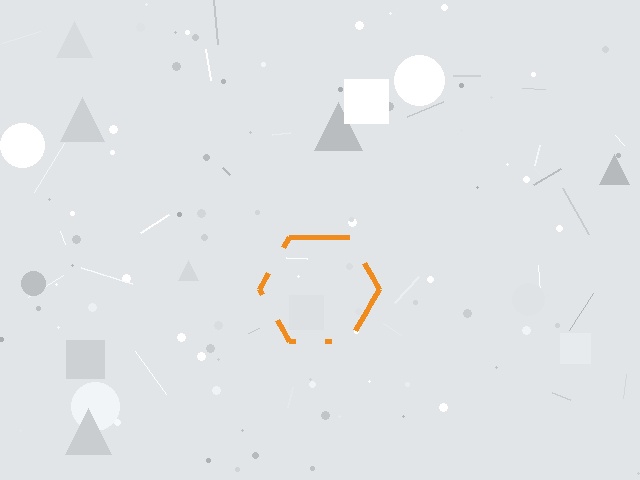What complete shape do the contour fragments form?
The contour fragments form a hexagon.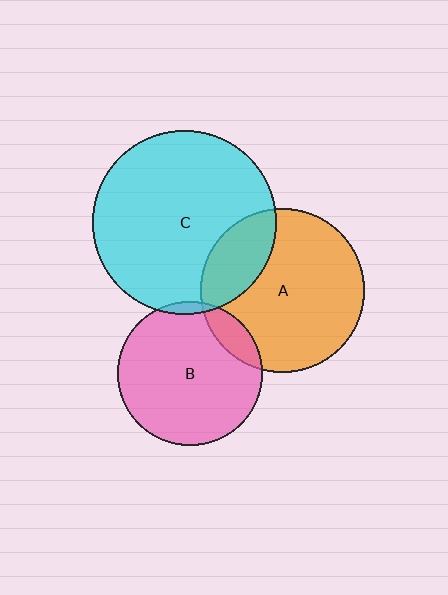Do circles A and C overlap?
Yes.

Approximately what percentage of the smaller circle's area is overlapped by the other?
Approximately 25%.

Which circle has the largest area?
Circle C (cyan).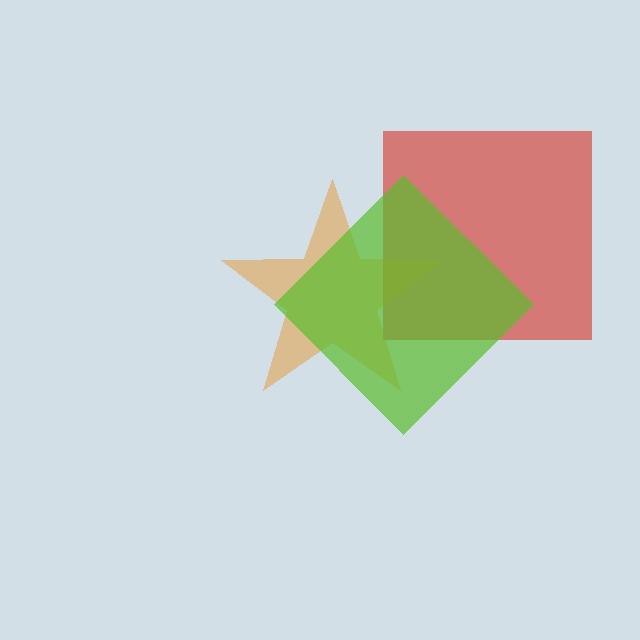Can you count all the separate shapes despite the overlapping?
Yes, there are 3 separate shapes.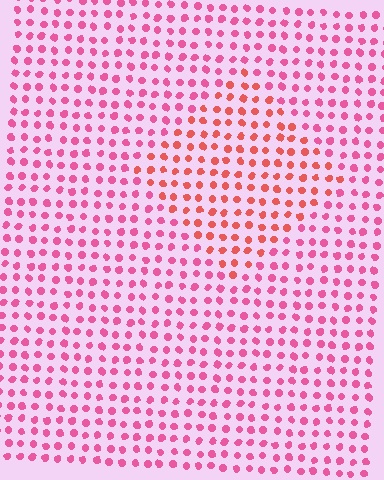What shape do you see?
I see a diamond.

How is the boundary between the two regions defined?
The boundary is defined purely by a slight shift in hue (about 30 degrees). Spacing, size, and orientation are identical on both sides.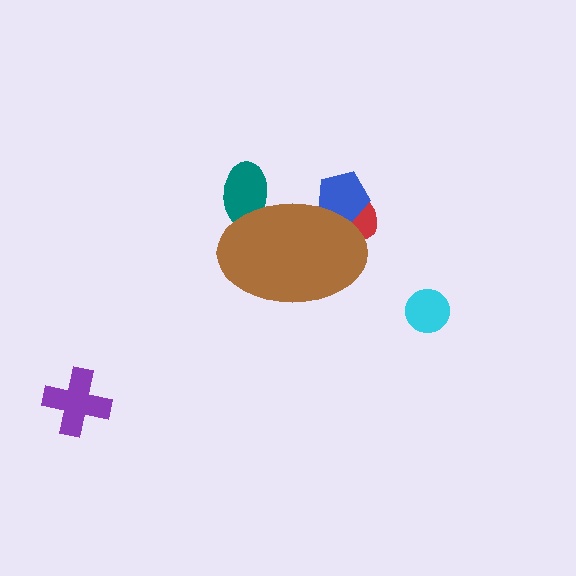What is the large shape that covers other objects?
A brown ellipse.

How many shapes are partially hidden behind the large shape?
3 shapes are partially hidden.